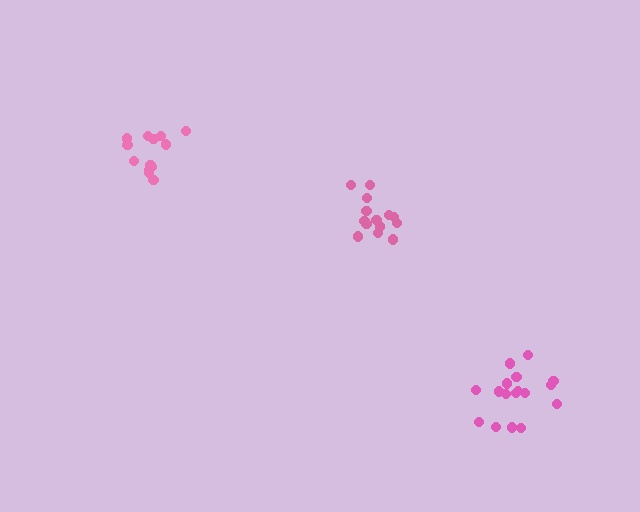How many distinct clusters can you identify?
There are 3 distinct clusters.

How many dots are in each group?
Group 1: 17 dots, Group 2: 14 dots, Group 3: 13 dots (44 total).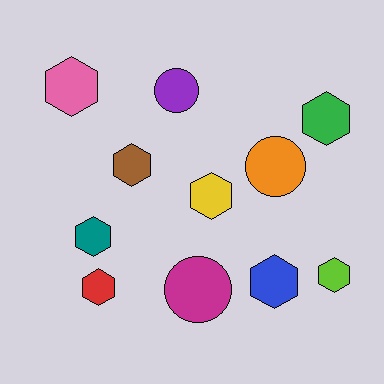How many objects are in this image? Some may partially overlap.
There are 11 objects.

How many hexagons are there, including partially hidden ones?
There are 8 hexagons.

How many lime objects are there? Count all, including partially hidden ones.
There is 1 lime object.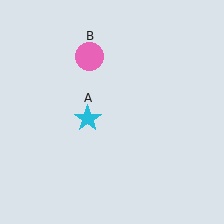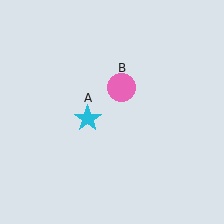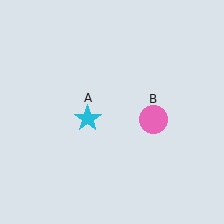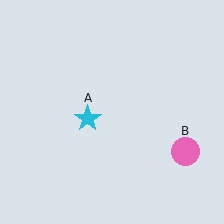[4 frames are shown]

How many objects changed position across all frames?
1 object changed position: pink circle (object B).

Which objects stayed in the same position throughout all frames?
Cyan star (object A) remained stationary.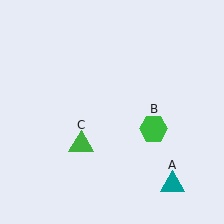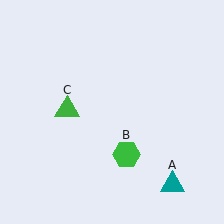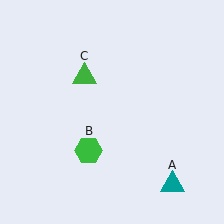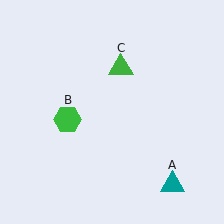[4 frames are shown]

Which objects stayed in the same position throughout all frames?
Teal triangle (object A) remained stationary.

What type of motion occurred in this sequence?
The green hexagon (object B), green triangle (object C) rotated clockwise around the center of the scene.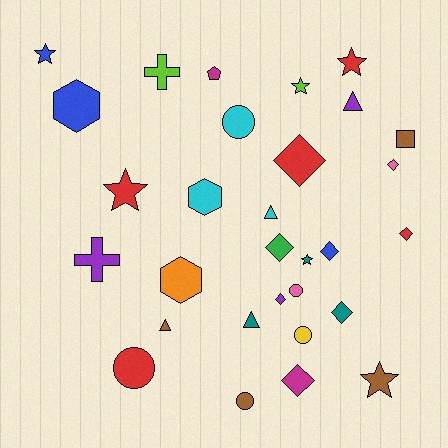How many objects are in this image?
There are 30 objects.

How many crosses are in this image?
There are 2 crosses.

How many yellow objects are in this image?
There is 1 yellow object.